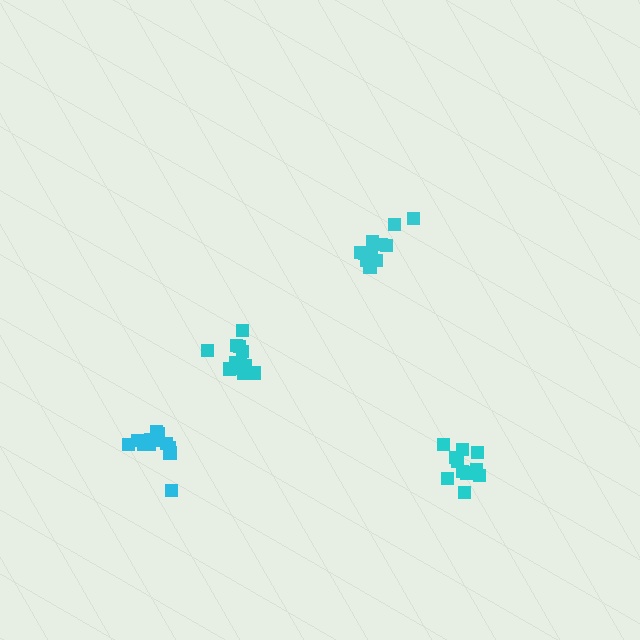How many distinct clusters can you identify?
There are 4 distinct clusters.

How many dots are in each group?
Group 1: 13 dots, Group 2: 12 dots, Group 3: 13 dots, Group 4: 11 dots (49 total).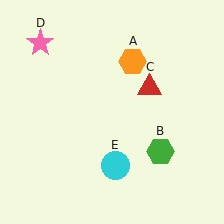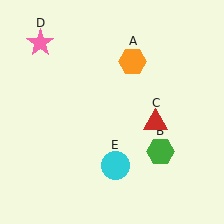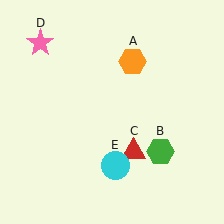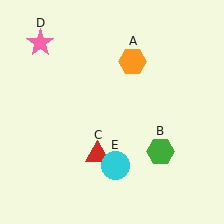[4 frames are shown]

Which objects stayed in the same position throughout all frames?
Orange hexagon (object A) and green hexagon (object B) and pink star (object D) and cyan circle (object E) remained stationary.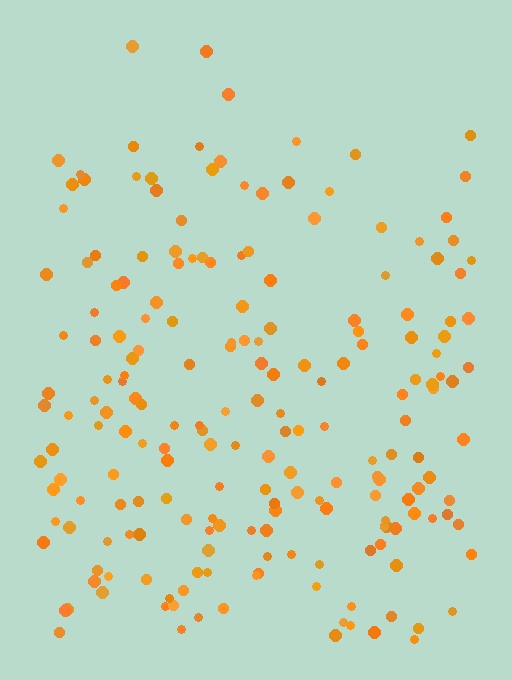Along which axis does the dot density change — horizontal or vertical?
Vertical.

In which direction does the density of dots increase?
From top to bottom, with the bottom side densest.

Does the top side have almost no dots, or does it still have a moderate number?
Still a moderate number, just noticeably fewer than the bottom.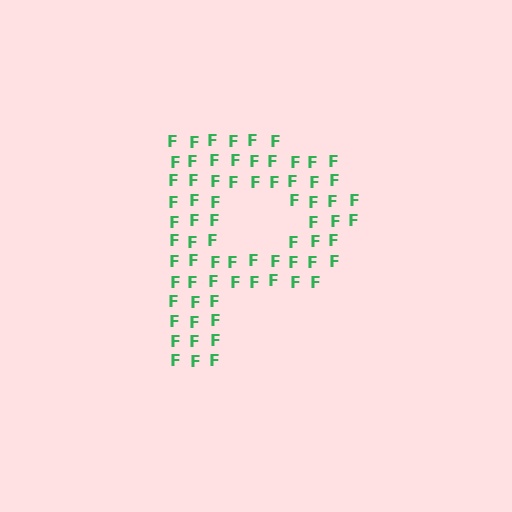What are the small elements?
The small elements are letter F's.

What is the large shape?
The large shape is the letter P.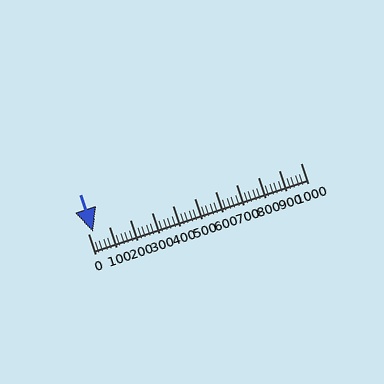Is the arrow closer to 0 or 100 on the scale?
The arrow is closer to 0.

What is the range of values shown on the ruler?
The ruler shows values from 0 to 1000.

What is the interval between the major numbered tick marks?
The major tick marks are spaced 100 units apart.